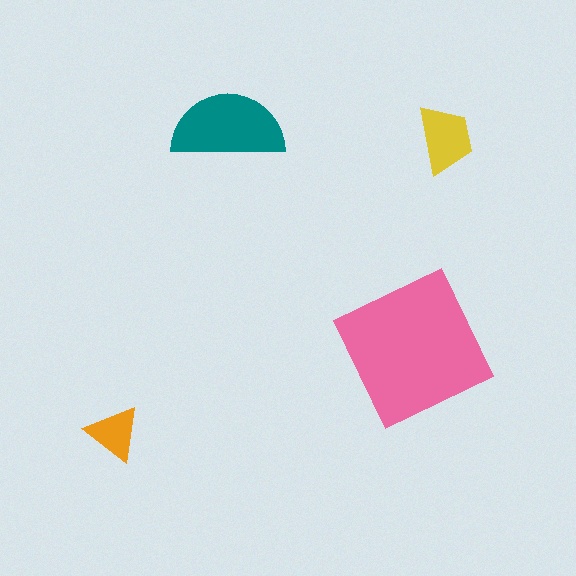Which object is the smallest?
The orange triangle.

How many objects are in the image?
There are 4 objects in the image.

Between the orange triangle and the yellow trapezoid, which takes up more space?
The yellow trapezoid.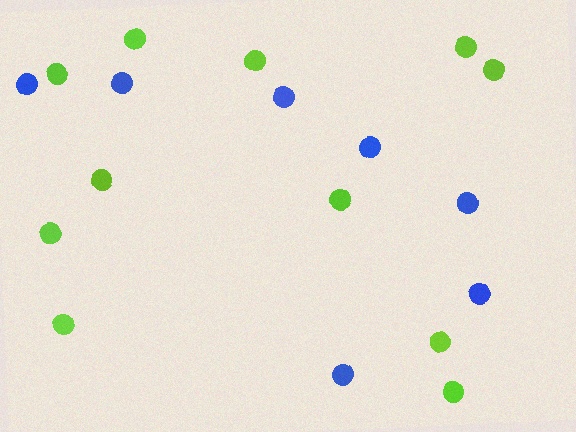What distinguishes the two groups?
There are 2 groups: one group of lime circles (11) and one group of blue circles (7).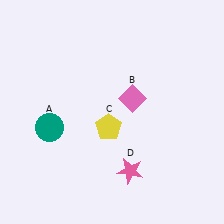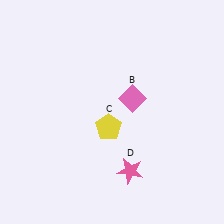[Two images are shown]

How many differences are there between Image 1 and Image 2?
There is 1 difference between the two images.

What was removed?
The teal circle (A) was removed in Image 2.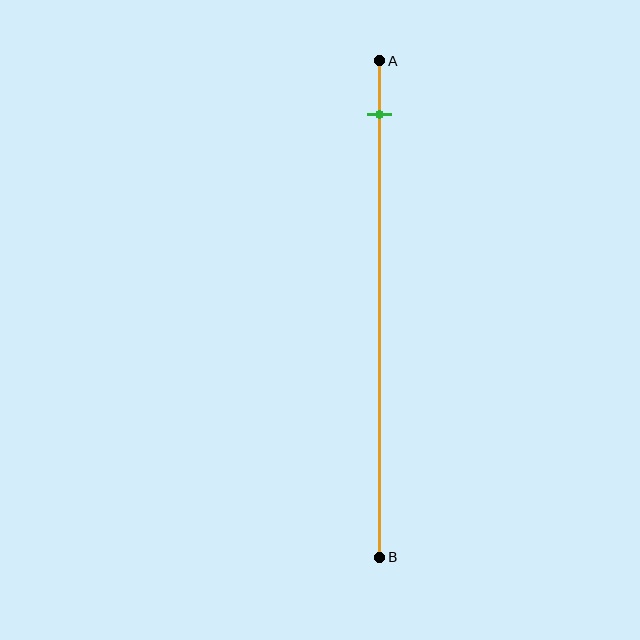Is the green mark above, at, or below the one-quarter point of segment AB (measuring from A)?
The green mark is above the one-quarter point of segment AB.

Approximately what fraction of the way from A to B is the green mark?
The green mark is approximately 10% of the way from A to B.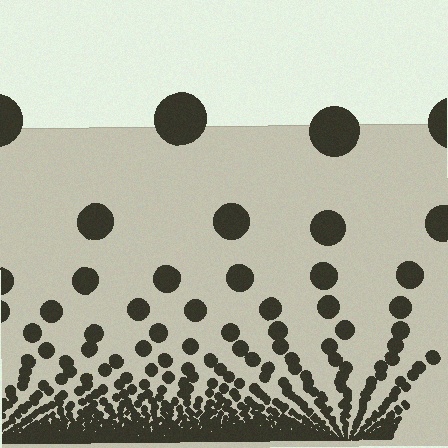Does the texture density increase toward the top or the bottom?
Density increases toward the bottom.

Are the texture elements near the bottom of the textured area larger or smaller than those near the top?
Smaller. The gradient is inverted — elements near the bottom are smaller and denser.